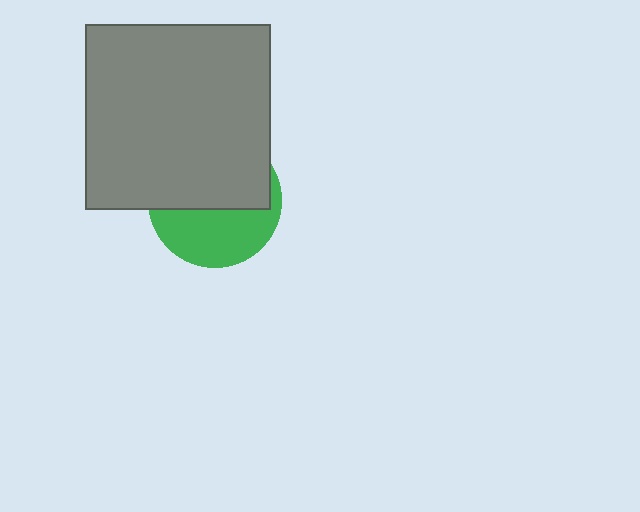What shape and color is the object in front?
The object in front is a gray square.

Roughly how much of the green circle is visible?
A small part of it is visible (roughly 44%).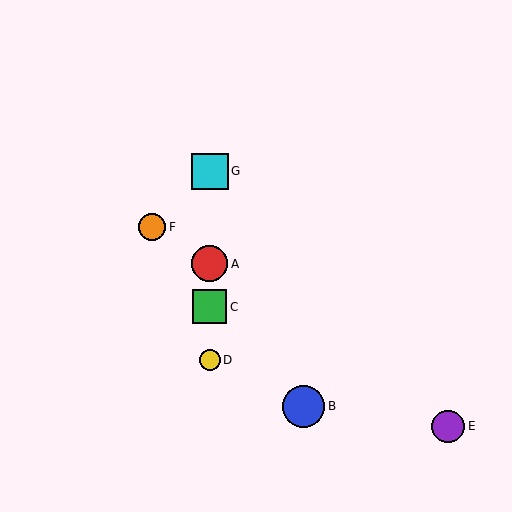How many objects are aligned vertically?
4 objects (A, C, D, G) are aligned vertically.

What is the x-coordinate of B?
Object B is at x≈304.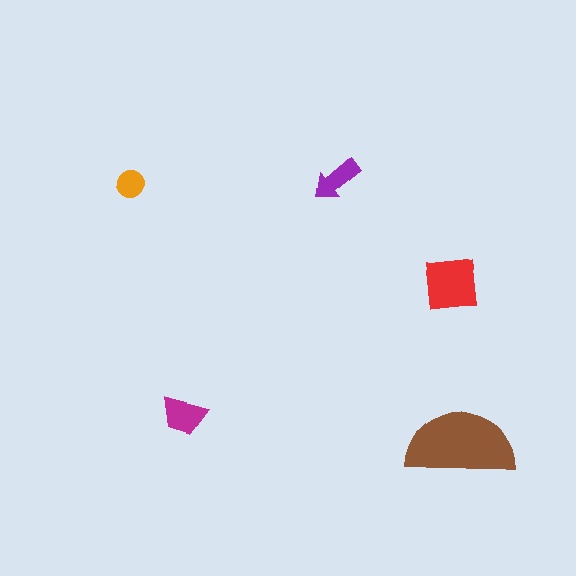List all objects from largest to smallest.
The brown semicircle, the red square, the magenta trapezoid, the purple arrow, the orange circle.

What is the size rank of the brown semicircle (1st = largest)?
1st.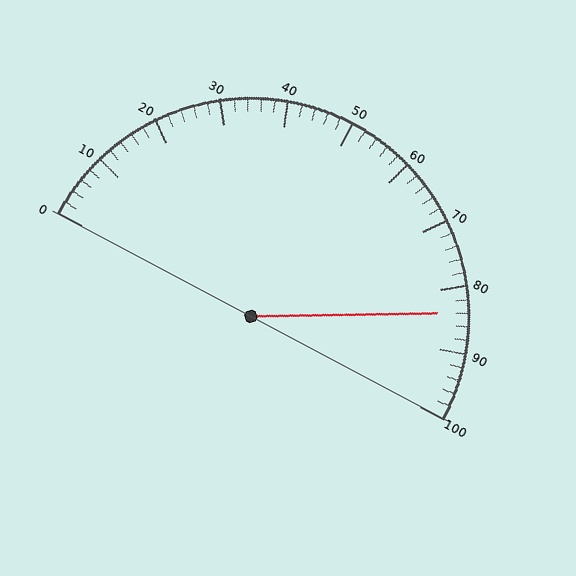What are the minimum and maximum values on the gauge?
The gauge ranges from 0 to 100.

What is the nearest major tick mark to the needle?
The nearest major tick mark is 80.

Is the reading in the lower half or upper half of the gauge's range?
The reading is in the upper half of the range (0 to 100).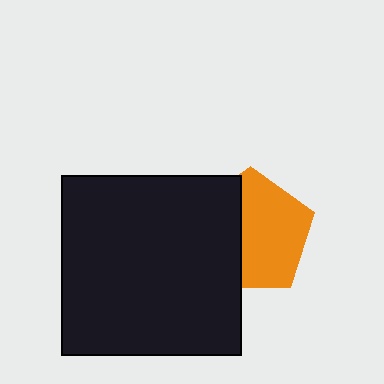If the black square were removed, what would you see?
You would see the complete orange pentagon.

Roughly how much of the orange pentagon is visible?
About half of it is visible (roughly 60%).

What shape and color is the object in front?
The object in front is a black square.